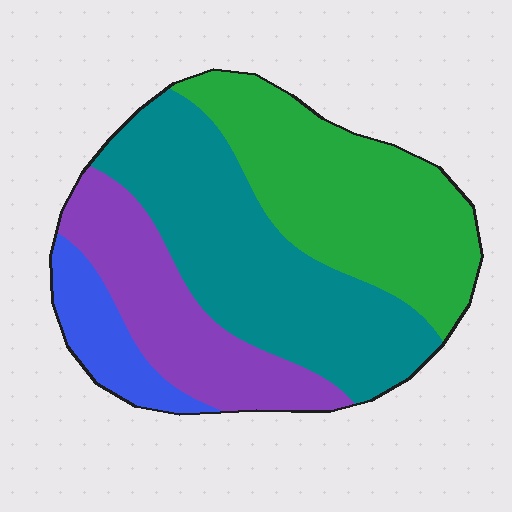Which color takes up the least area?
Blue, at roughly 10%.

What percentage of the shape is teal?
Teal covers 37% of the shape.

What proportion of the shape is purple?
Purple takes up about one fifth (1/5) of the shape.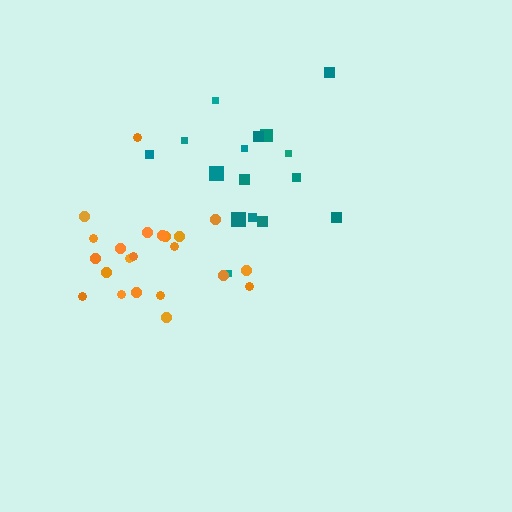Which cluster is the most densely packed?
Orange.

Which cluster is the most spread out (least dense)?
Teal.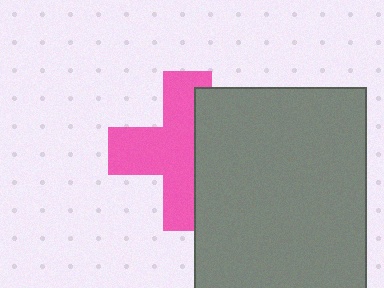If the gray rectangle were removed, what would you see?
You would see the complete pink cross.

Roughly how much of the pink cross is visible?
About half of it is visible (roughly 60%).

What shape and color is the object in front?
The object in front is a gray rectangle.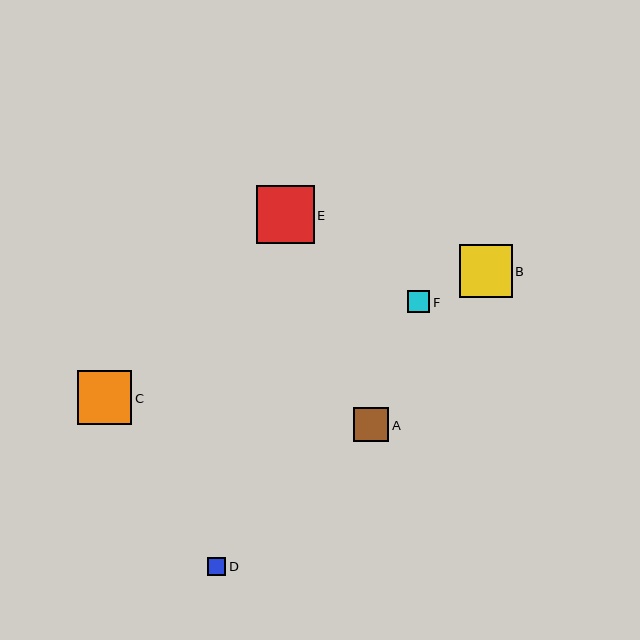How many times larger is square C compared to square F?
Square C is approximately 2.4 times the size of square F.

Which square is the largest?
Square E is the largest with a size of approximately 58 pixels.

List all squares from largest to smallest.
From largest to smallest: E, C, B, A, F, D.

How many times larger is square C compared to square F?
Square C is approximately 2.4 times the size of square F.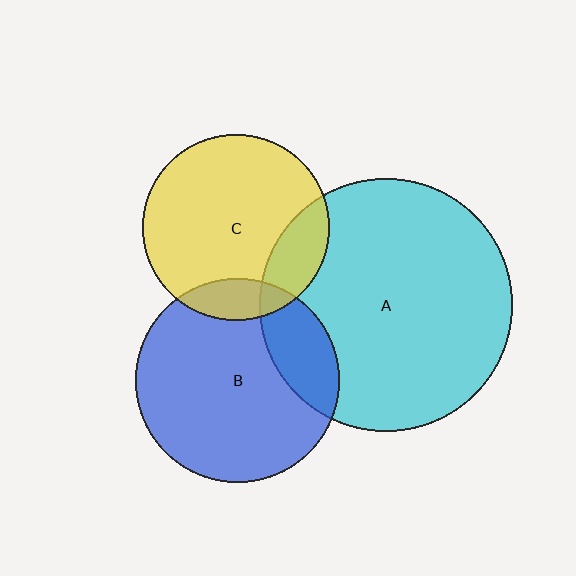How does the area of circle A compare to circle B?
Approximately 1.5 times.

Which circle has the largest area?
Circle A (cyan).